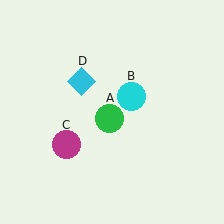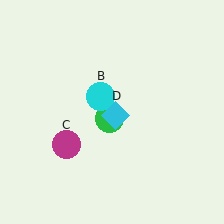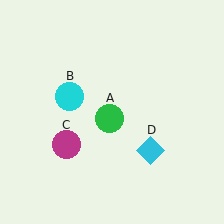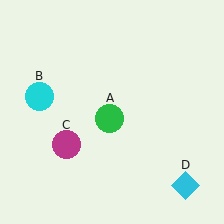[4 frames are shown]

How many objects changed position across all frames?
2 objects changed position: cyan circle (object B), cyan diamond (object D).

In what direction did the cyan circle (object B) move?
The cyan circle (object B) moved left.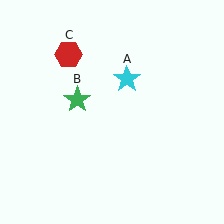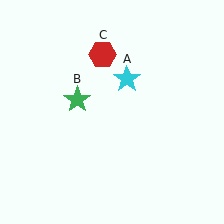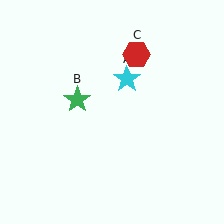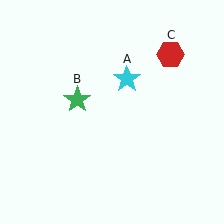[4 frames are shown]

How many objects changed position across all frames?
1 object changed position: red hexagon (object C).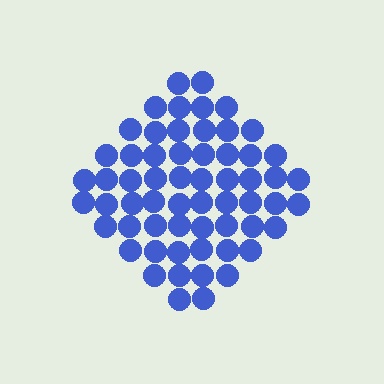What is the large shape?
The large shape is a diamond.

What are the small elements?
The small elements are circles.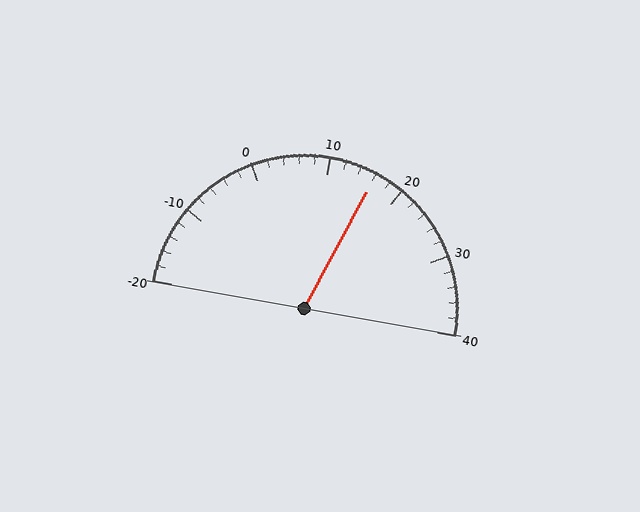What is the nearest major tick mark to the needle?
The nearest major tick mark is 20.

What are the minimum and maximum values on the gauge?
The gauge ranges from -20 to 40.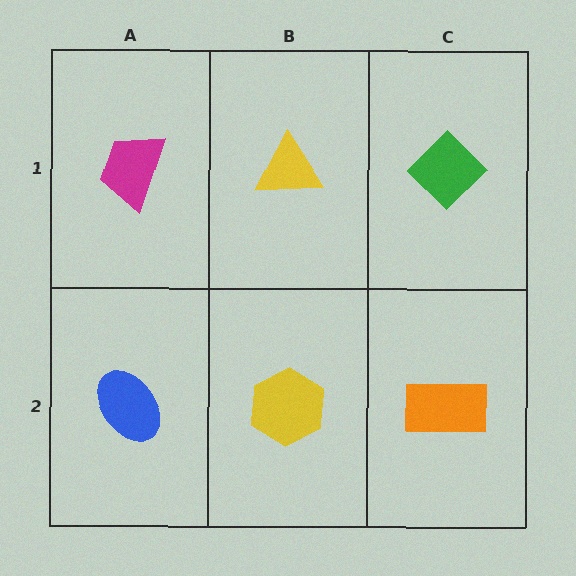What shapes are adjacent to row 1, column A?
A blue ellipse (row 2, column A), a yellow triangle (row 1, column B).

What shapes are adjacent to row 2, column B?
A yellow triangle (row 1, column B), a blue ellipse (row 2, column A), an orange rectangle (row 2, column C).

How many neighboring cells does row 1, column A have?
2.